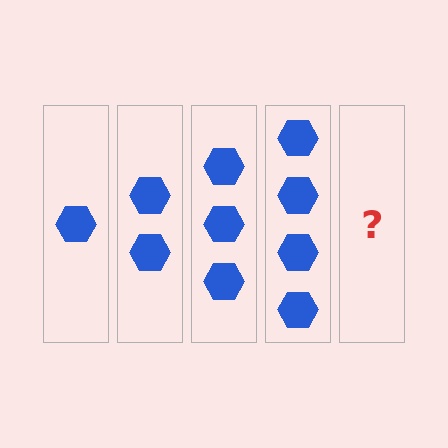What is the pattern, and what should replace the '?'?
The pattern is that each step adds one more hexagon. The '?' should be 5 hexagons.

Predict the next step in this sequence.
The next step is 5 hexagons.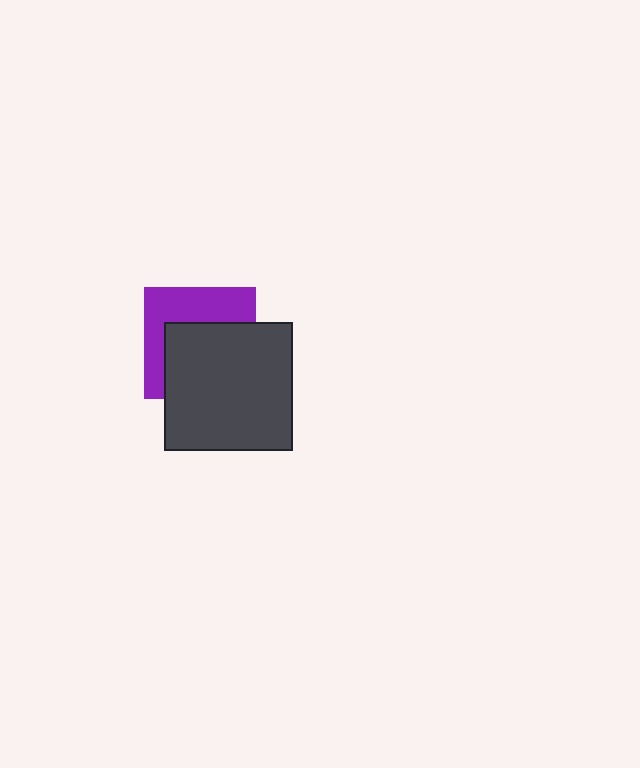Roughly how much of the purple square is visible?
A small part of it is visible (roughly 43%).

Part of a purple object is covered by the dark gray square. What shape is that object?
It is a square.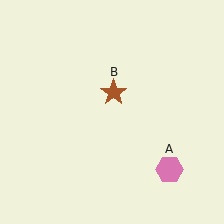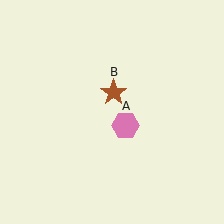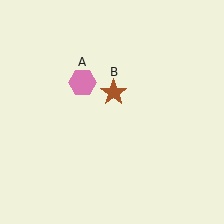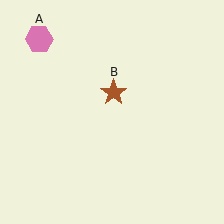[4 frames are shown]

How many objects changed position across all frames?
1 object changed position: pink hexagon (object A).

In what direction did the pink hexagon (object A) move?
The pink hexagon (object A) moved up and to the left.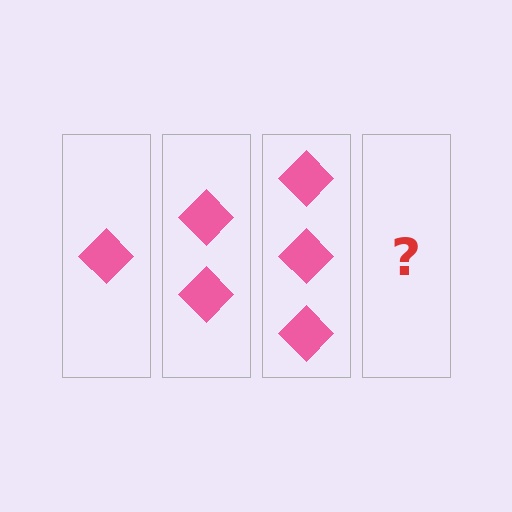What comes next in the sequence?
The next element should be 4 diamonds.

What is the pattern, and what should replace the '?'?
The pattern is that each step adds one more diamond. The '?' should be 4 diamonds.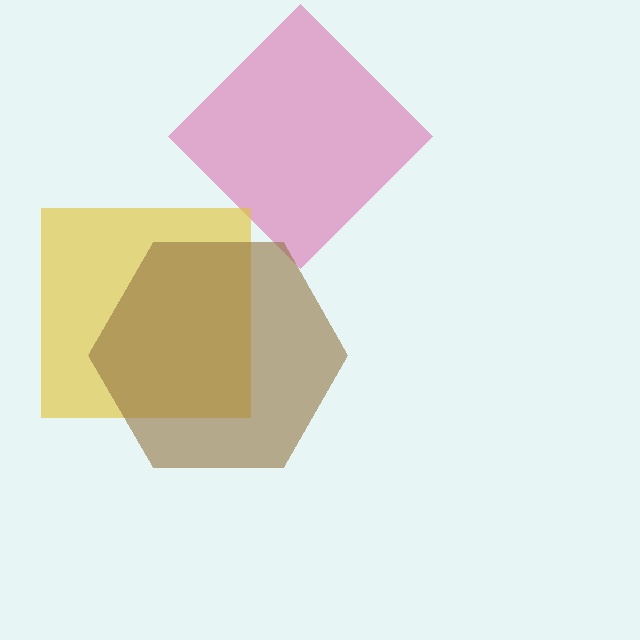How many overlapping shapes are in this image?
There are 3 overlapping shapes in the image.